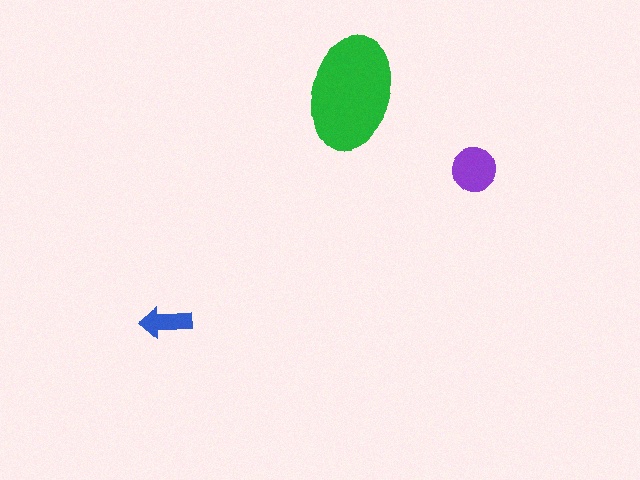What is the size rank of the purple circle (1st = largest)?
2nd.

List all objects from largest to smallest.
The green ellipse, the purple circle, the blue arrow.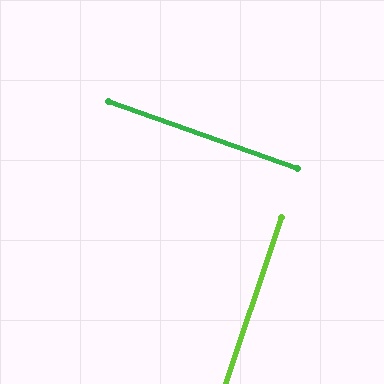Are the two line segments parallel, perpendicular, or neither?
Perpendicular — they meet at approximately 89°.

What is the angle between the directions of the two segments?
Approximately 89 degrees.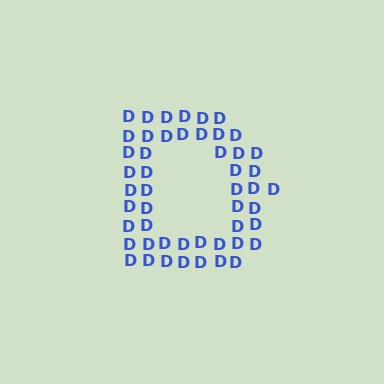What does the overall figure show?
The overall figure shows the letter D.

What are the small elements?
The small elements are letter D's.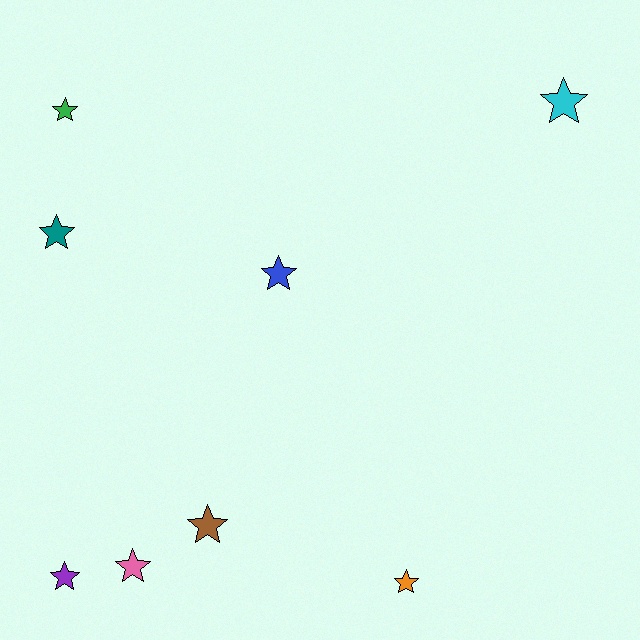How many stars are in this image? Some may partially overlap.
There are 8 stars.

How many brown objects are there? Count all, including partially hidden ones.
There is 1 brown object.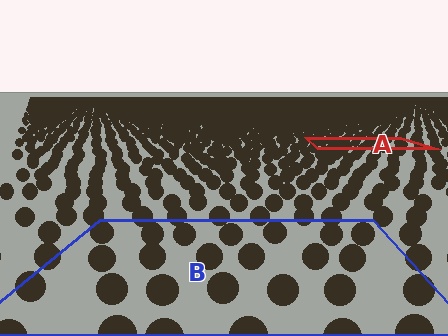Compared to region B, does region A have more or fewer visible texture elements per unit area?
Region A has more texture elements per unit area — they are packed more densely because it is farther away.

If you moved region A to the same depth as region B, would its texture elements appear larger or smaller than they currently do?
They would appear larger. At a closer depth, the same texture elements are projected at a bigger on-screen size.